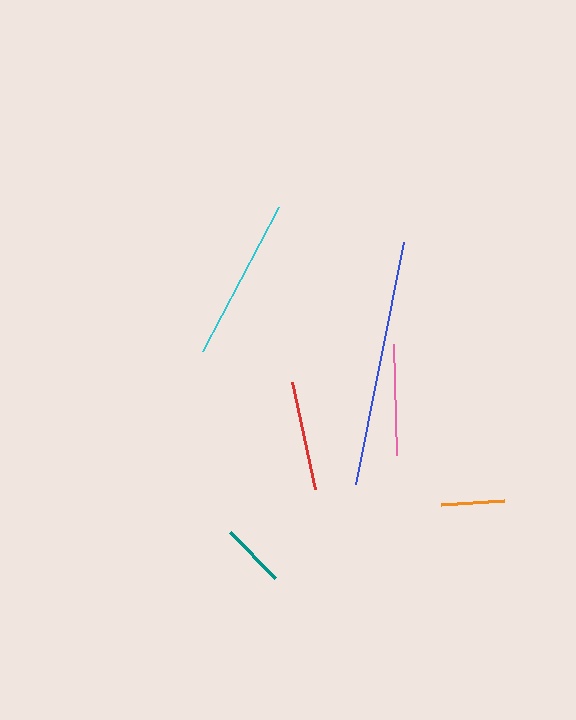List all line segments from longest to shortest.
From longest to shortest: blue, cyan, pink, red, teal, orange.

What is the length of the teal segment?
The teal segment is approximately 65 pixels long.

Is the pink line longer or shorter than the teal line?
The pink line is longer than the teal line.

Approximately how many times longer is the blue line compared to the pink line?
The blue line is approximately 2.2 times the length of the pink line.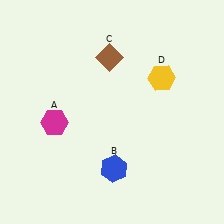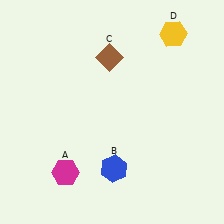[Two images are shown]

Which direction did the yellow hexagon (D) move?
The yellow hexagon (D) moved up.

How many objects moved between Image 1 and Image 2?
2 objects moved between the two images.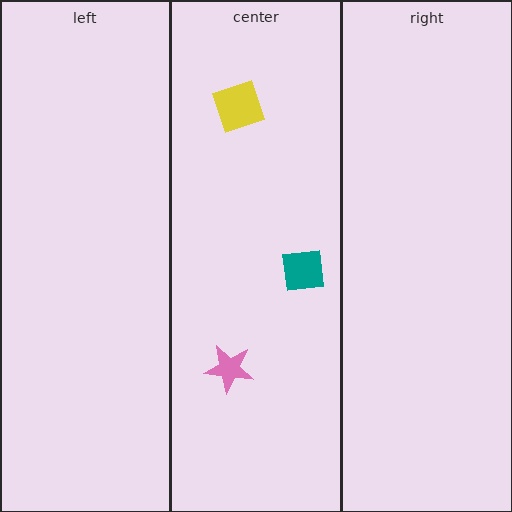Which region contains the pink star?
The center region.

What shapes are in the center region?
The teal square, the yellow diamond, the pink star.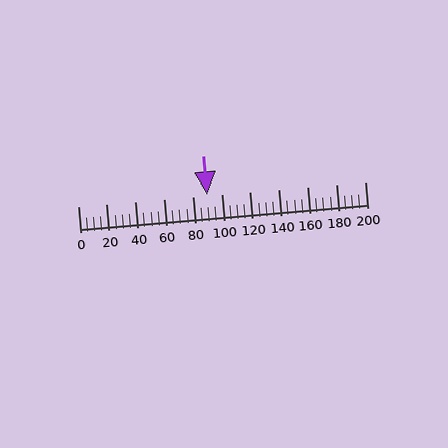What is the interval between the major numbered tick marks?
The major tick marks are spaced 20 units apart.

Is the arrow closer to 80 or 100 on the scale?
The arrow is closer to 100.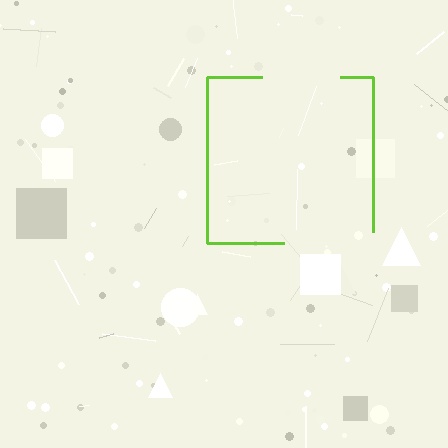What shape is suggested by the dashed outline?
The dashed outline suggests a square.